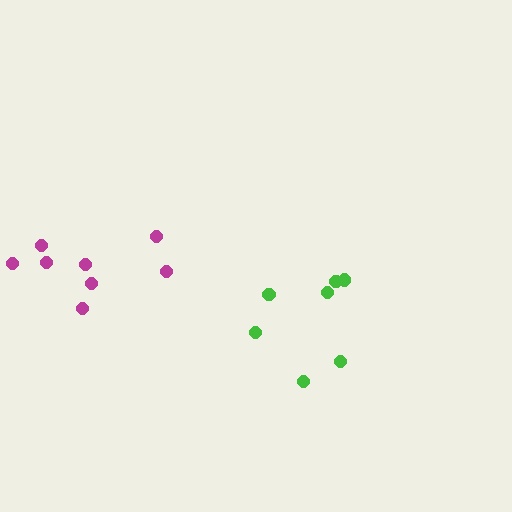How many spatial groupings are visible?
There are 2 spatial groupings.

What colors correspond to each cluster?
The clusters are colored: green, magenta.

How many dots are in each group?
Group 1: 7 dots, Group 2: 8 dots (15 total).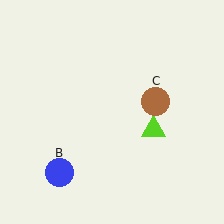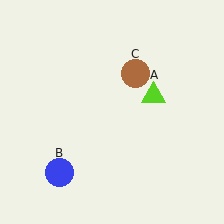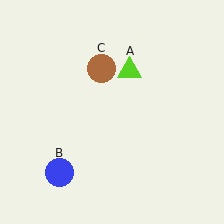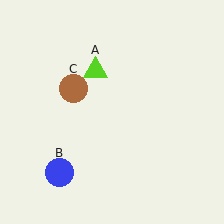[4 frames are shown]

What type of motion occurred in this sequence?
The lime triangle (object A), brown circle (object C) rotated counterclockwise around the center of the scene.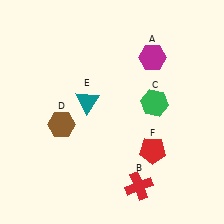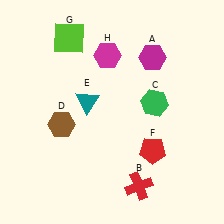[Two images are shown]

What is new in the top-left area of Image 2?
A lime square (G) was added in the top-left area of Image 2.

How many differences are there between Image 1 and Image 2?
There are 2 differences between the two images.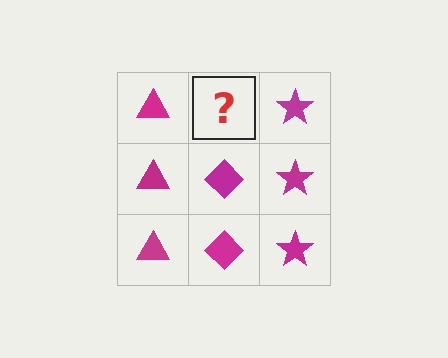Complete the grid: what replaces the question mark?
The question mark should be replaced with a magenta diamond.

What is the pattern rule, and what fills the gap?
The rule is that each column has a consistent shape. The gap should be filled with a magenta diamond.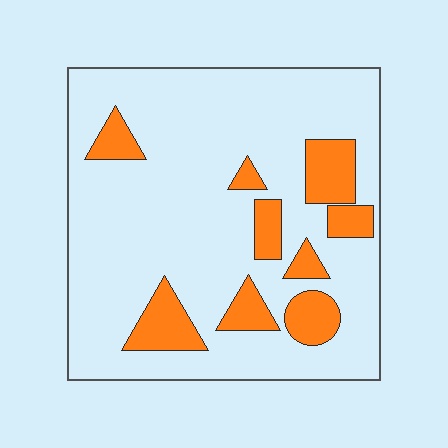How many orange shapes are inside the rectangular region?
9.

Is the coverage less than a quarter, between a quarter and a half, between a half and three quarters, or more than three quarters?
Less than a quarter.